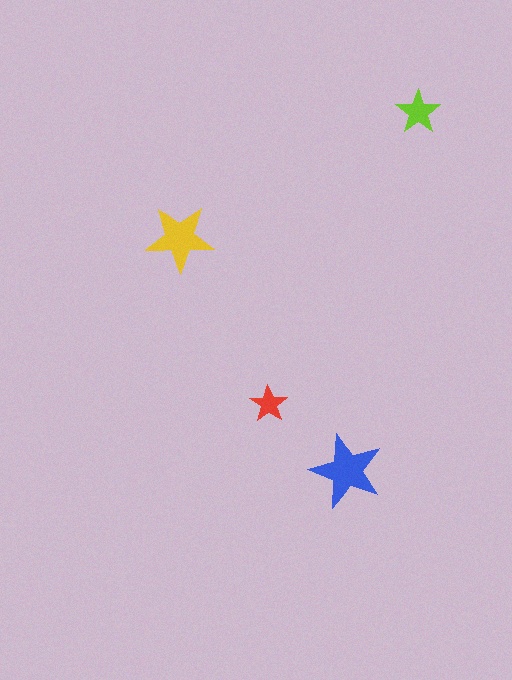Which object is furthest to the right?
The lime star is rightmost.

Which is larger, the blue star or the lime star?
The blue one.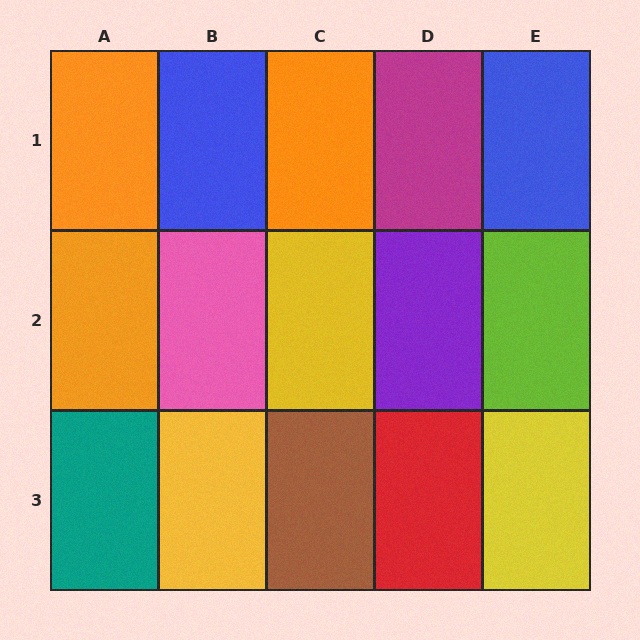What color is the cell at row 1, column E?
Blue.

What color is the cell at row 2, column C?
Yellow.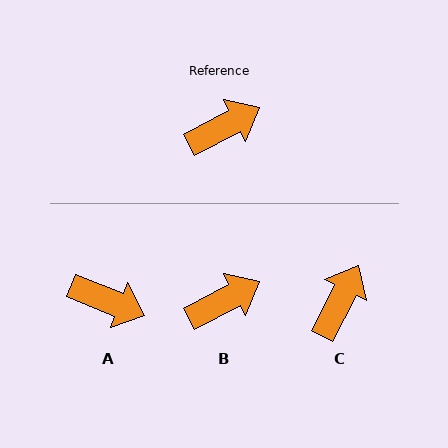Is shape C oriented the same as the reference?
No, it is off by about 35 degrees.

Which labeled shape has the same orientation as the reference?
B.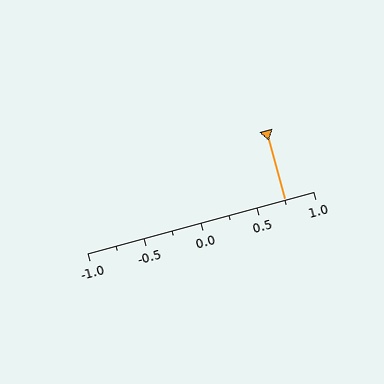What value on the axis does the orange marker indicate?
The marker indicates approximately 0.75.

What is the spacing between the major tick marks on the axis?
The major ticks are spaced 0.5 apart.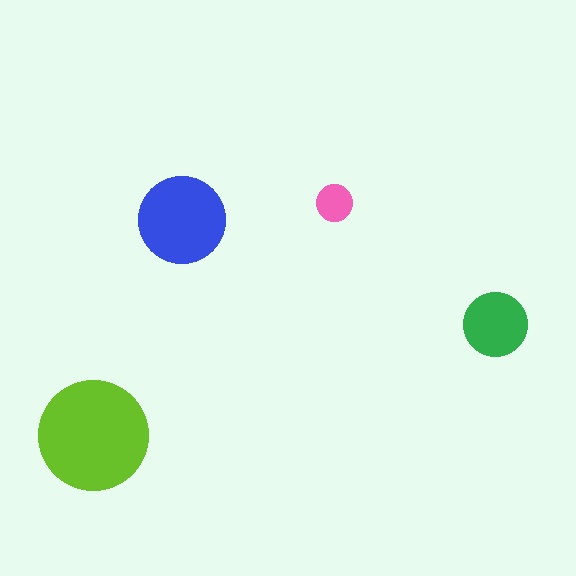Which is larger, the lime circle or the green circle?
The lime one.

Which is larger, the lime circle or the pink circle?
The lime one.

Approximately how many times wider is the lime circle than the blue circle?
About 1.5 times wider.